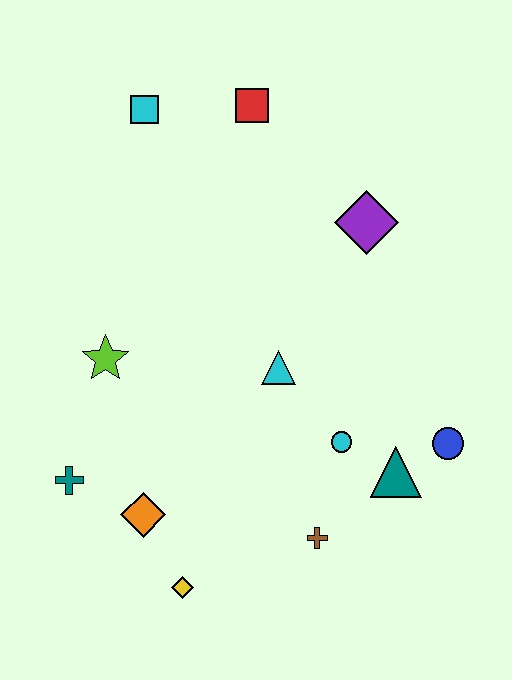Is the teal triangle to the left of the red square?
No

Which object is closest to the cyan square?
The red square is closest to the cyan square.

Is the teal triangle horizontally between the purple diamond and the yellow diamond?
No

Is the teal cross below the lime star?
Yes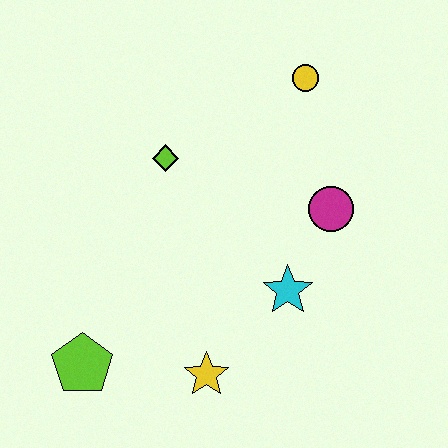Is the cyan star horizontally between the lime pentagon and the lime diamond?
No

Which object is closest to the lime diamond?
The yellow circle is closest to the lime diamond.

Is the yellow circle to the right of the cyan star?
Yes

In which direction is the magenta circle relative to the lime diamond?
The magenta circle is to the right of the lime diamond.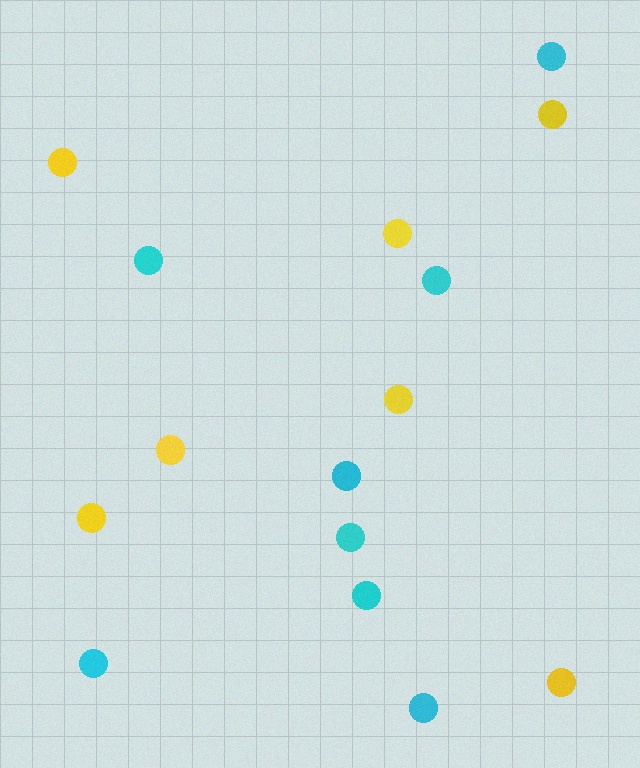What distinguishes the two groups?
There are 2 groups: one group of cyan circles (8) and one group of yellow circles (7).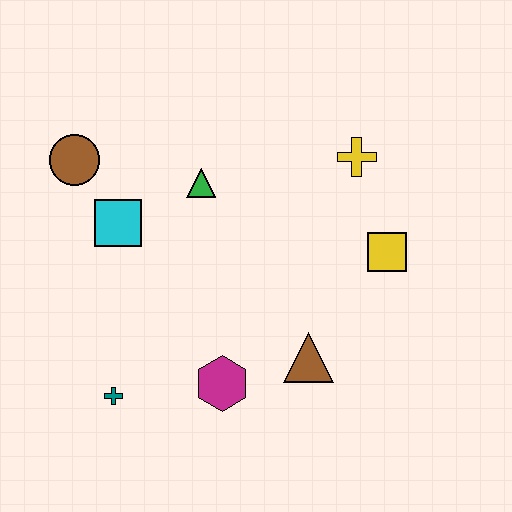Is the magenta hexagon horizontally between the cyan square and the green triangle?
No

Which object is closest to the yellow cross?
The yellow square is closest to the yellow cross.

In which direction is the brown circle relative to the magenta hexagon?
The brown circle is above the magenta hexagon.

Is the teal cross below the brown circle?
Yes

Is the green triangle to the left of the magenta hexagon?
Yes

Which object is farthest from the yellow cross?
The teal cross is farthest from the yellow cross.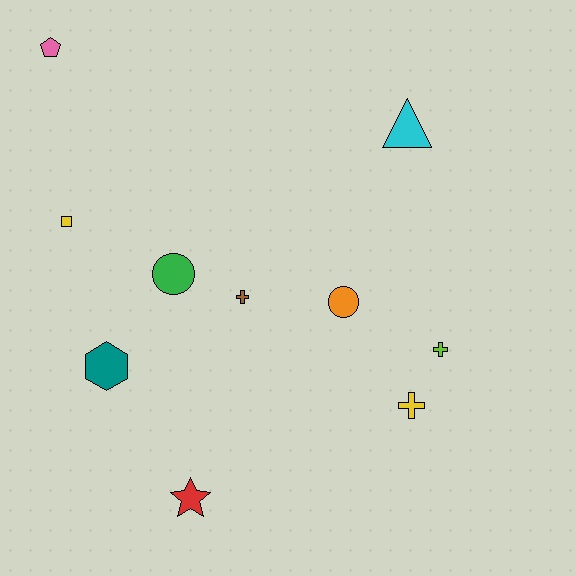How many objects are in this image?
There are 10 objects.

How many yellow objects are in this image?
There are 2 yellow objects.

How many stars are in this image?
There is 1 star.